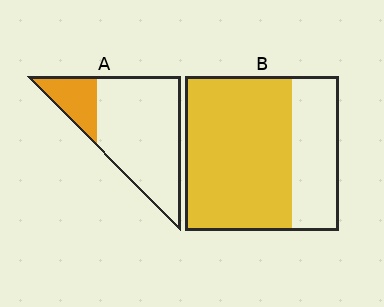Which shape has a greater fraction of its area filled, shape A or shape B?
Shape B.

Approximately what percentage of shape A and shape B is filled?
A is approximately 20% and B is approximately 70%.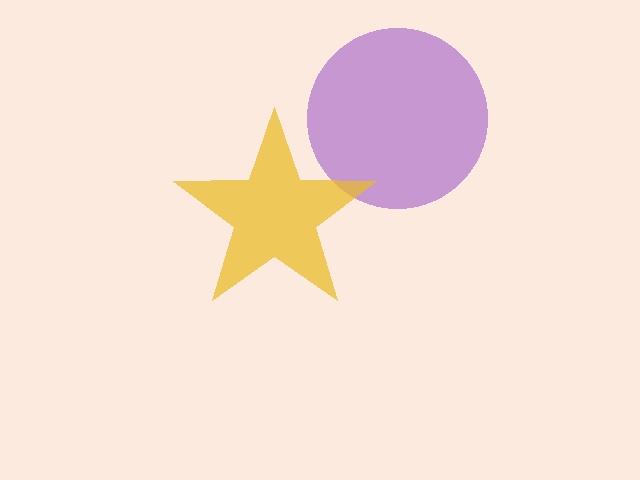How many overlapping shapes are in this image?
There are 2 overlapping shapes in the image.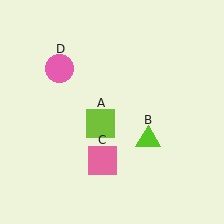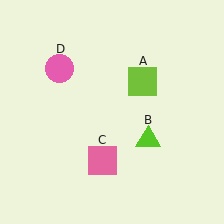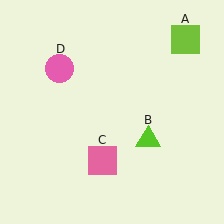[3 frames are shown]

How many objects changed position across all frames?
1 object changed position: lime square (object A).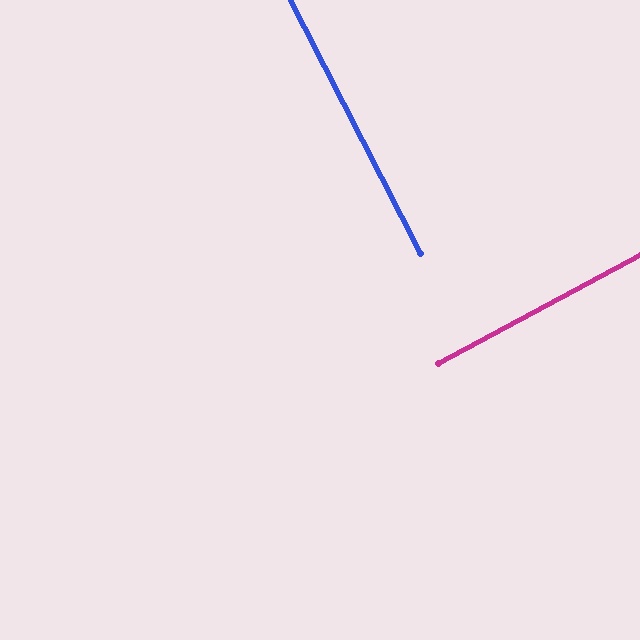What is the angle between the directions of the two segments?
Approximately 89 degrees.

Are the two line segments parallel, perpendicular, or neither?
Perpendicular — they meet at approximately 89°.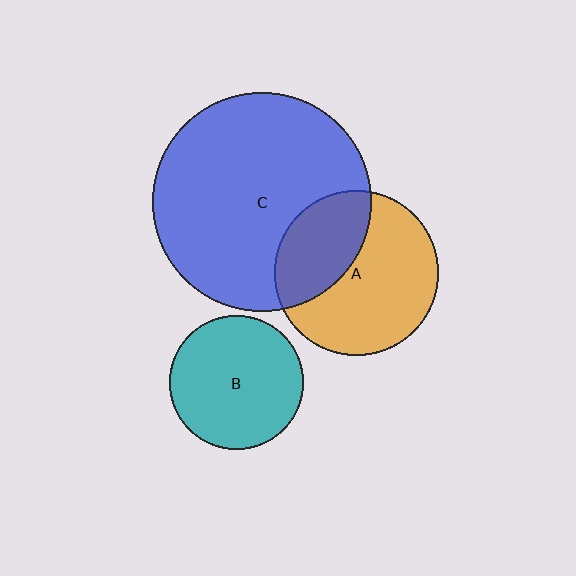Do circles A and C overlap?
Yes.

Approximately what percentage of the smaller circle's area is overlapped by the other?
Approximately 35%.